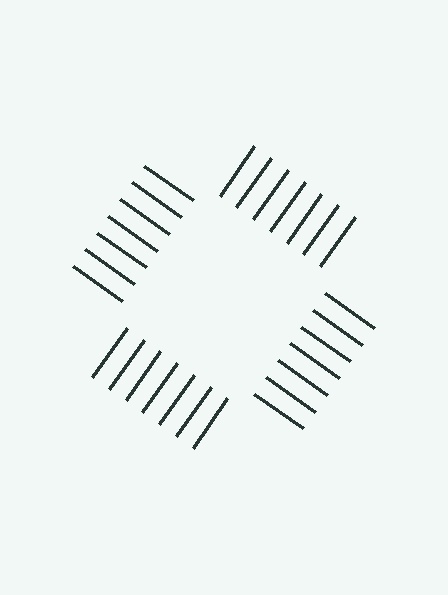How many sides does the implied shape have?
4 sides — the line-ends trace a square.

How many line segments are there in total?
28 — 7 along each of the 4 edges.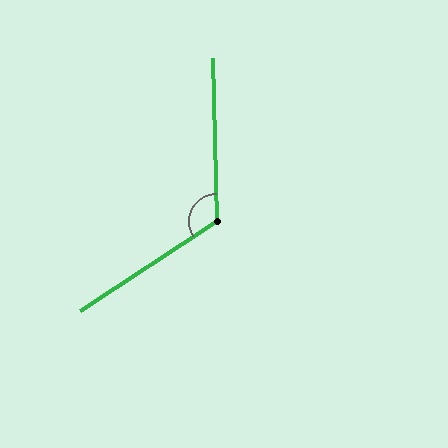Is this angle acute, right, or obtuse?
It is obtuse.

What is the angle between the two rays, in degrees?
Approximately 122 degrees.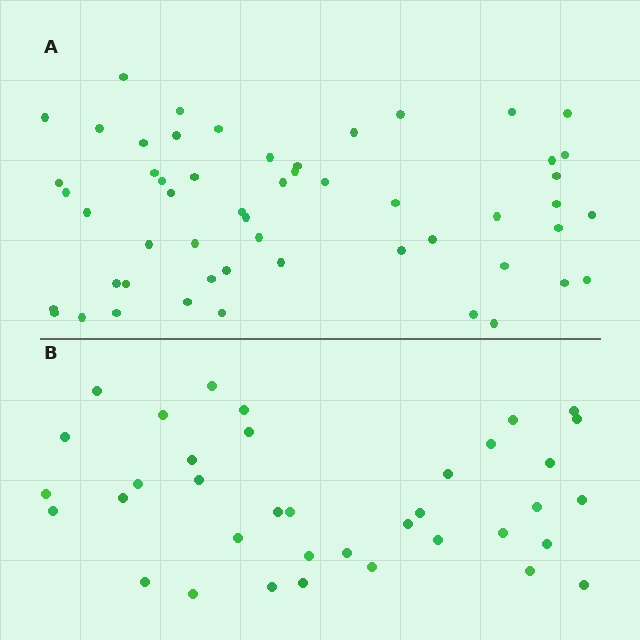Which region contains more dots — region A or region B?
Region A (the top region) has more dots.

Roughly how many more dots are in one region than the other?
Region A has approximately 15 more dots than region B.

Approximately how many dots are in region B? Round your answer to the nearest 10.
About 40 dots. (The exact count is 37, which rounds to 40.)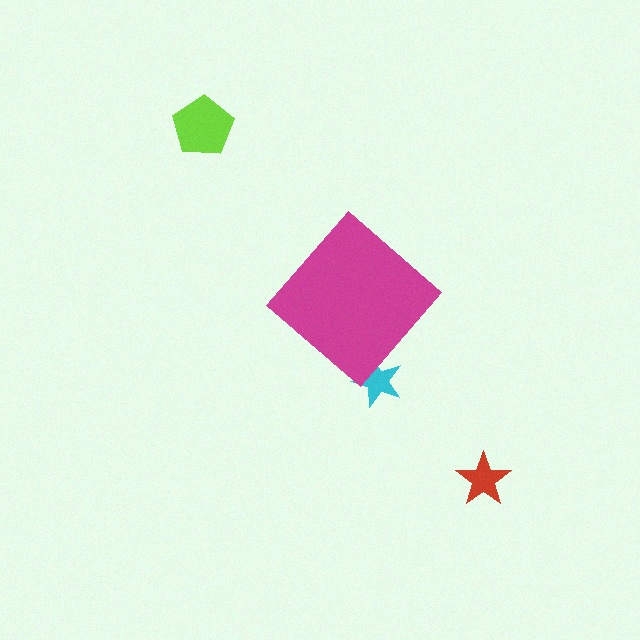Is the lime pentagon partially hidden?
No, the lime pentagon is fully visible.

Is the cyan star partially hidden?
Yes, the cyan star is partially hidden behind the magenta diamond.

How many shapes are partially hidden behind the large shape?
1 shape is partially hidden.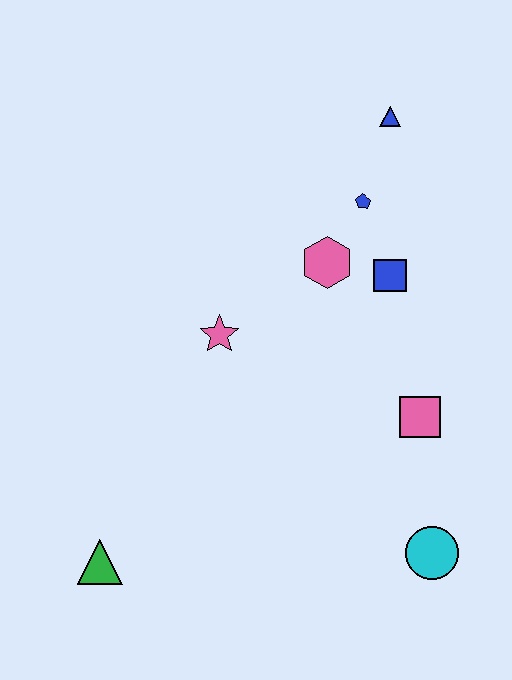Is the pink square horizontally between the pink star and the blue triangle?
No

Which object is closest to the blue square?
The pink hexagon is closest to the blue square.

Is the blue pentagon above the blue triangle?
No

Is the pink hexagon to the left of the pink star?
No